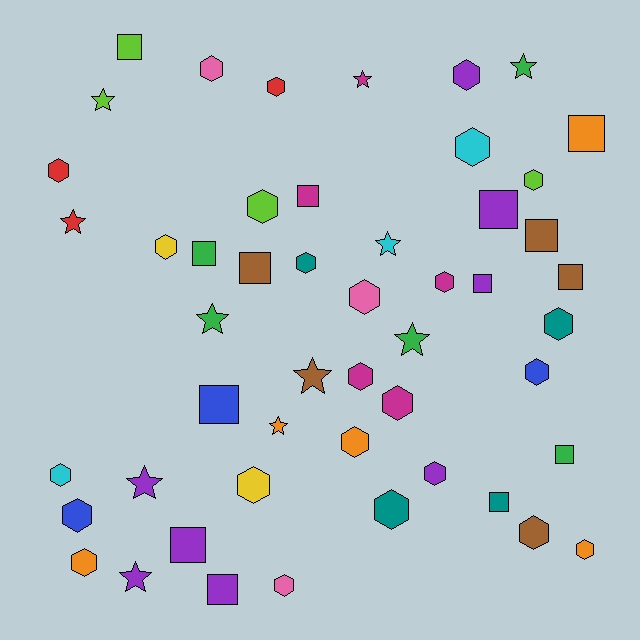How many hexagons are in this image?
There are 25 hexagons.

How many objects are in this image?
There are 50 objects.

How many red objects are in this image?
There are 3 red objects.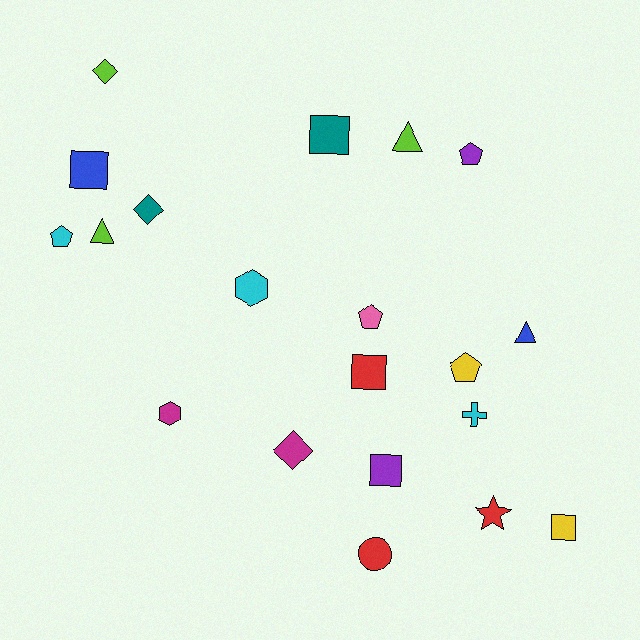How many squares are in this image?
There are 5 squares.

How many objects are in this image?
There are 20 objects.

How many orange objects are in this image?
There are no orange objects.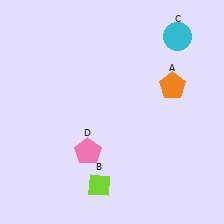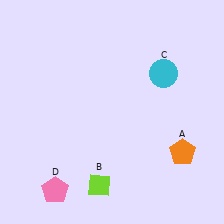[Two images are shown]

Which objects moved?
The objects that moved are: the orange pentagon (A), the cyan circle (C), the pink pentagon (D).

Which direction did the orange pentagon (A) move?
The orange pentagon (A) moved down.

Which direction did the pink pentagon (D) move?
The pink pentagon (D) moved down.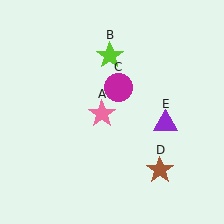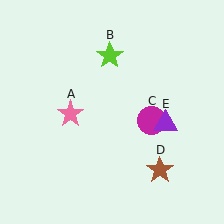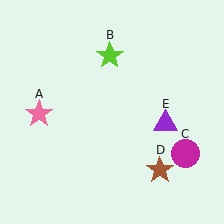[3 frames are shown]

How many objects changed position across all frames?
2 objects changed position: pink star (object A), magenta circle (object C).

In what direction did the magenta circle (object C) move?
The magenta circle (object C) moved down and to the right.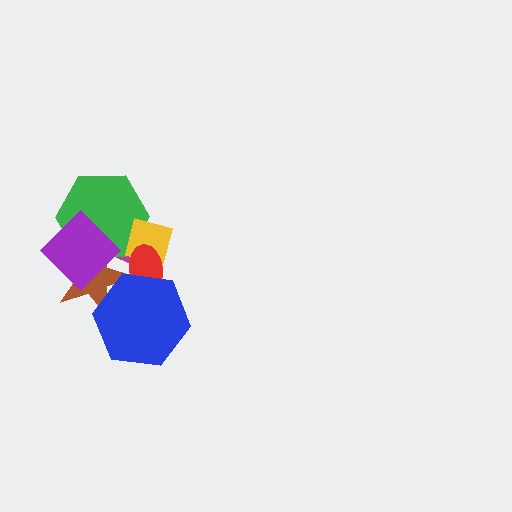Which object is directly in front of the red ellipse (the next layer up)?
The brown star is directly in front of the red ellipse.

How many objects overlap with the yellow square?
3 objects overlap with the yellow square.